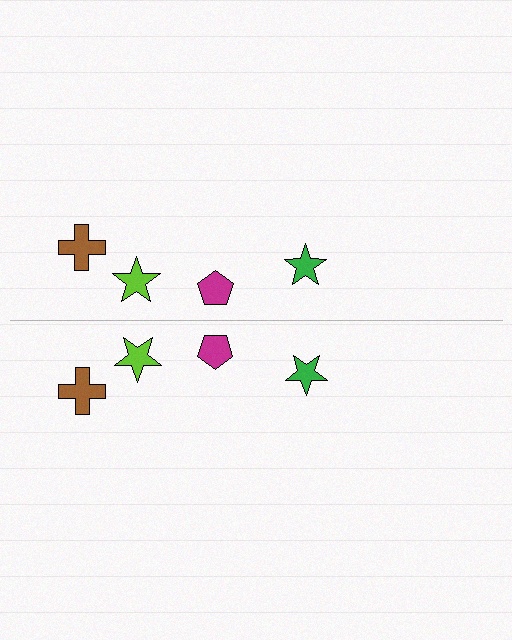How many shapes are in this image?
There are 8 shapes in this image.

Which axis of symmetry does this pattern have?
The pattern has a horizontal axis of symmetry running through the center of the image.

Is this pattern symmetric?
Yes, this pattern has bilateral (reflection) symmetry.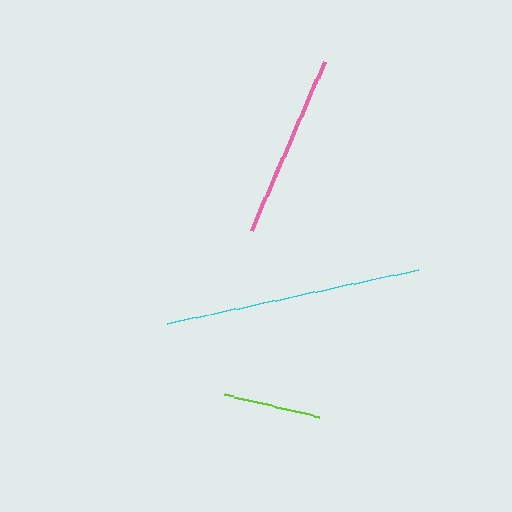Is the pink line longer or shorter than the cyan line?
The cyan line is longer than the pink line.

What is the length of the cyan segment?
The cyan segment is approximately 256 pixels long.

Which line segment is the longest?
The cyan line is the longest at approximately 256 pixels.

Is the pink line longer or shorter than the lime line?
The pink line is longer than the lime line.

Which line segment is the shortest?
The lime line is the shortest at approximately 97 pixels.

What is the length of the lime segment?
The lime segment is approximately 97 pixels long.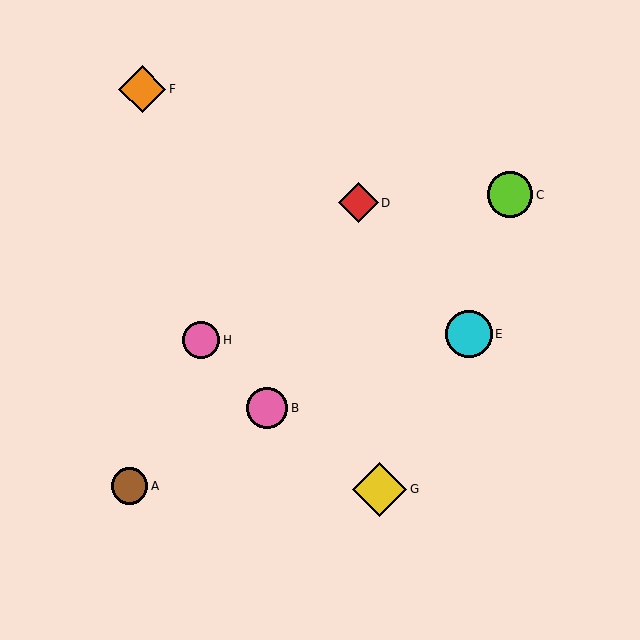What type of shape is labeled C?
Shape C is a lime circle.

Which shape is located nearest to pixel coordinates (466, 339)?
The cyan circle (labeled E) at (469, 334) is nearest to that location.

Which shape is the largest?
The yellow diamond (labeled G) is the largest.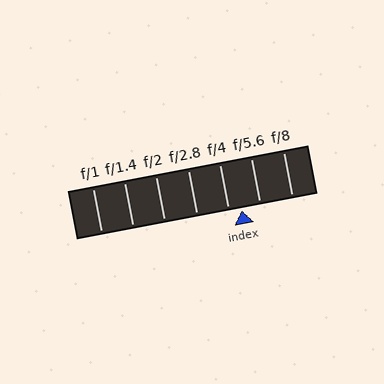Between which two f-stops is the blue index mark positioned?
The index mark is between f/4 and f/5.6.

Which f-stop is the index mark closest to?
The index mark is closest to f/4.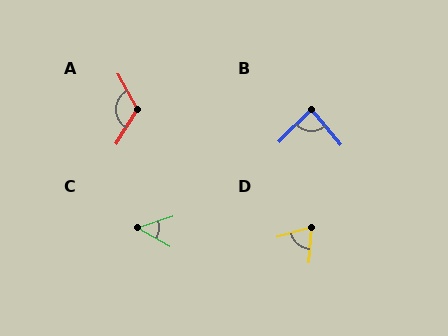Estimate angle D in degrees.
Approximately 70 degrees.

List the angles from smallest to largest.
C (47°), D (70°), B (86°), A (120°).